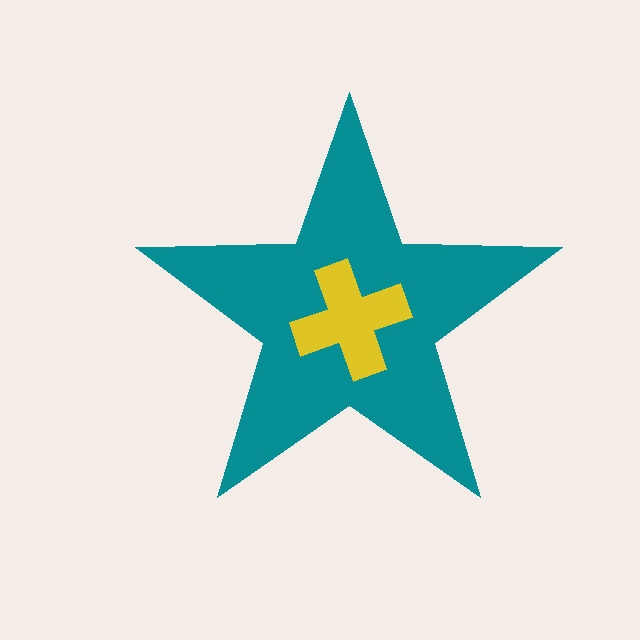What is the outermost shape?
The teal star.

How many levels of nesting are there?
2.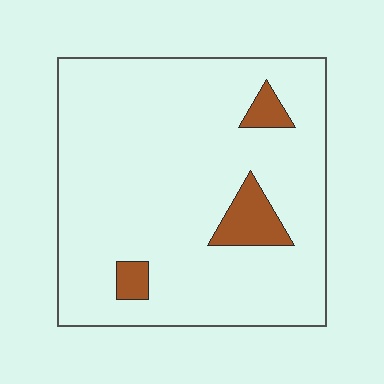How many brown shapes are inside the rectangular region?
3.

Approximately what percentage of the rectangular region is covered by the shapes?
Approximately 10%.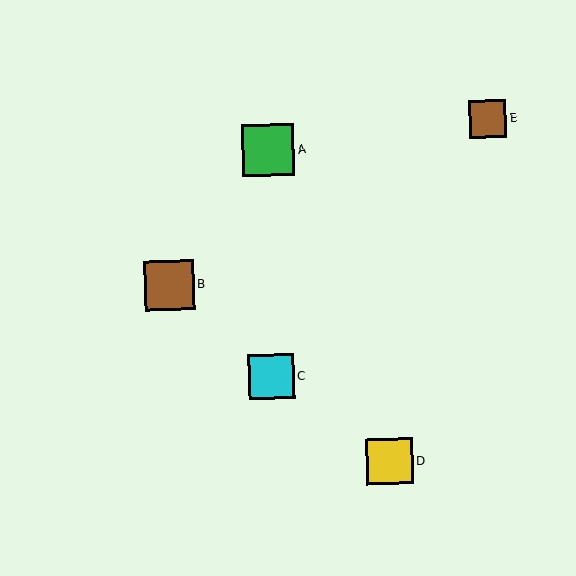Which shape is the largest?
The green square (labeled A) is the largest.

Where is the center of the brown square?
The center of the brown square is at (487, 119).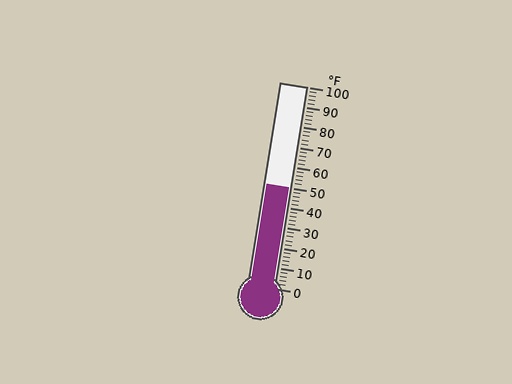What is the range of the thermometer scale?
The thermometer scale ranges from 0°F to 100°F.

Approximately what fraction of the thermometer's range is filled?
The thermometer is filled to approximately 50% of its range.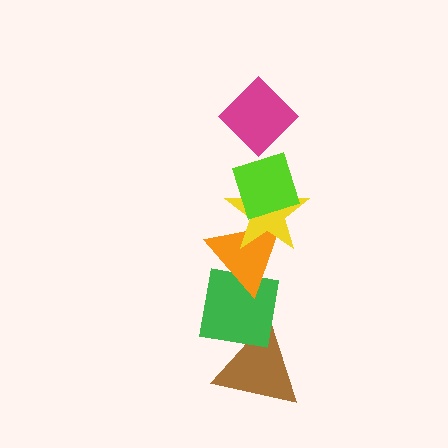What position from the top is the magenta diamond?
The magenta diamond is 1st from the top.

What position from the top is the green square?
The green square is 5th from the top.